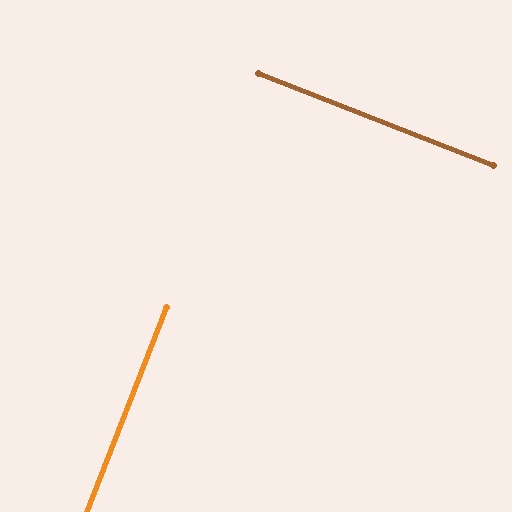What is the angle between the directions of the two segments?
Approximately 90 degrees.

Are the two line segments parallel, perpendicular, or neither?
Perpendicular — they meet at approximately 90°.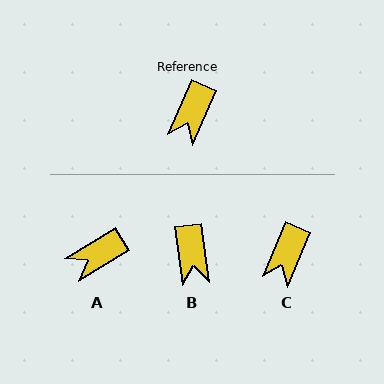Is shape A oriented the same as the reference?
No, it is off by about 36 degrees.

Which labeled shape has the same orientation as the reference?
C.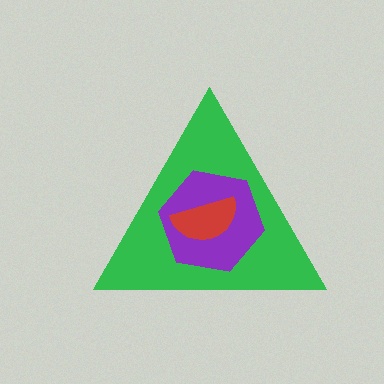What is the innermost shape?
The red semicircle.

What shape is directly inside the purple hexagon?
The red semicircle.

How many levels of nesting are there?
3.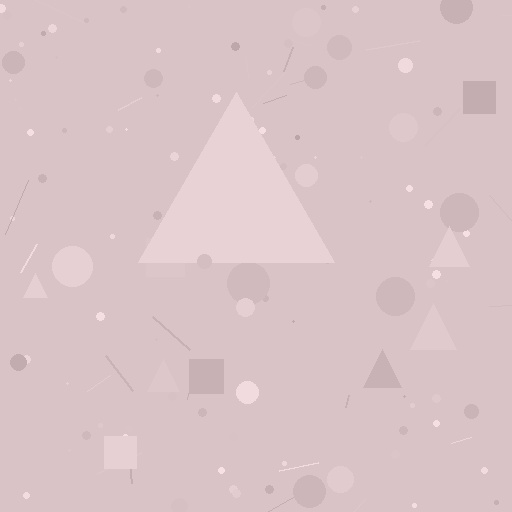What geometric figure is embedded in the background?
A triangle is embedded in the background.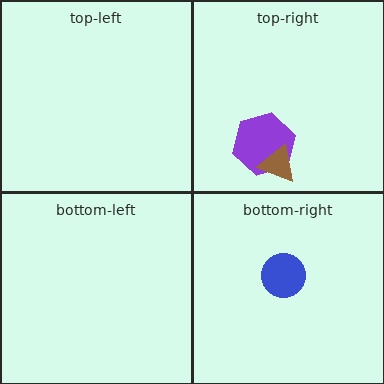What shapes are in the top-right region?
The purple hexagon, the brown triangle.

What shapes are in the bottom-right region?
The blue circle.